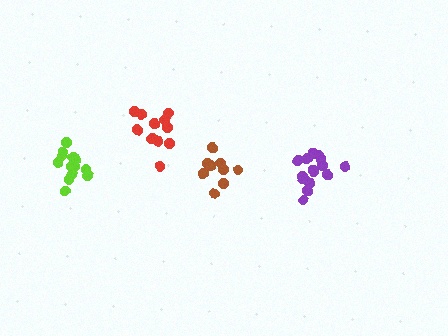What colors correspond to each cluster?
The clusters are colored: lime, brown, red, purple.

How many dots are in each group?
Group 1: 13 dots, Group 2: 10 dots, Group 3: 11 dots, Group 4: 15 dots (49 total).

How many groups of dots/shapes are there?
There are 4 groups.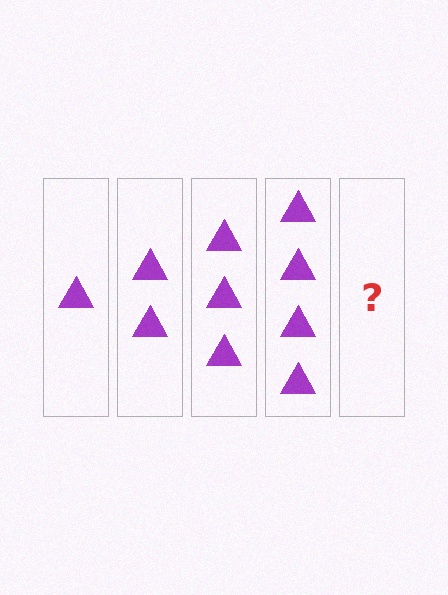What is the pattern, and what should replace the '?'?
The pattern is that each step adds one more triangle. The '?' should be 5 triangles.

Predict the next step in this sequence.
The next step is 5 triangles.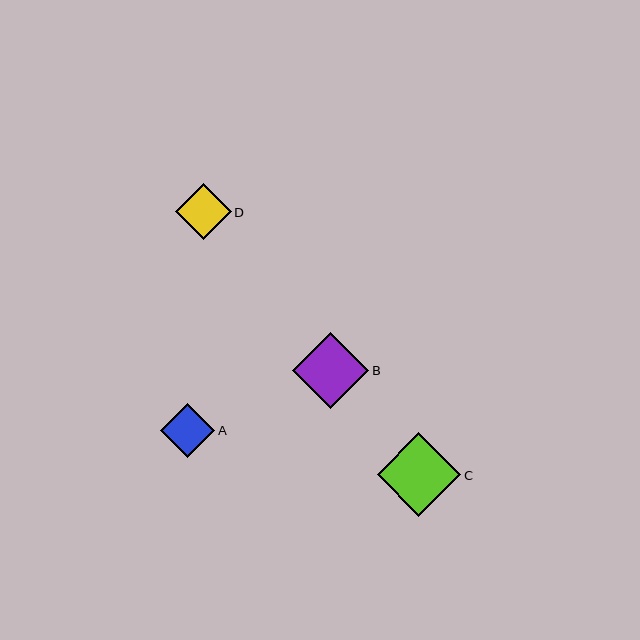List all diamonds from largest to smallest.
From largest to smallest: C, B, D, A.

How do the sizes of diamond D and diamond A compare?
Diamond D and diamond A are approximately the same size.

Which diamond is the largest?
Diamond C is the largest with a size of approximately 84 pixels.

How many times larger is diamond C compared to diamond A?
Diamond C is approximately 1.5 times the size of diamond A.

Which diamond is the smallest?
Diamond A is the smallest with a size of approximately 54 pixels.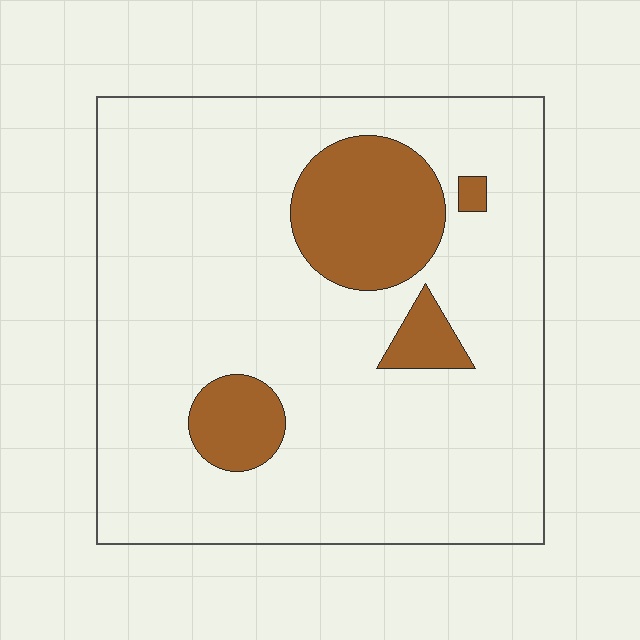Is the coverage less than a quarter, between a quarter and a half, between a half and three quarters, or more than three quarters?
Less than a quarter.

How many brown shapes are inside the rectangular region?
4.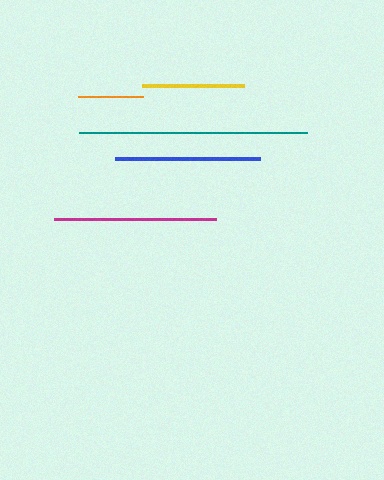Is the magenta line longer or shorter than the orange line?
The magenta line is longer than the orange line.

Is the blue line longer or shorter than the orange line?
The blue line is longer than the orange line.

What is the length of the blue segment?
The blue segment is approximately 145 pixels long.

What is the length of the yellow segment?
The yellow segment is approximately 103 pixels long.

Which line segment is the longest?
The teal line is the longest at approximately 228 pixels.